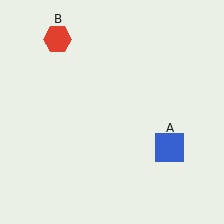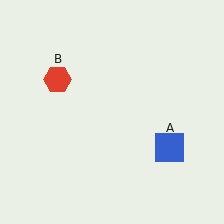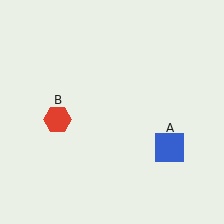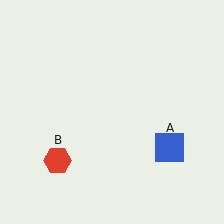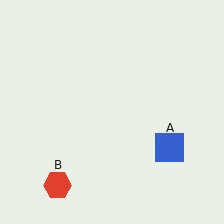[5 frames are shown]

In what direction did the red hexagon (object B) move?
The red hexagon (object B) moved down.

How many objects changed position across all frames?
1 object changed position: red hexagon (object B).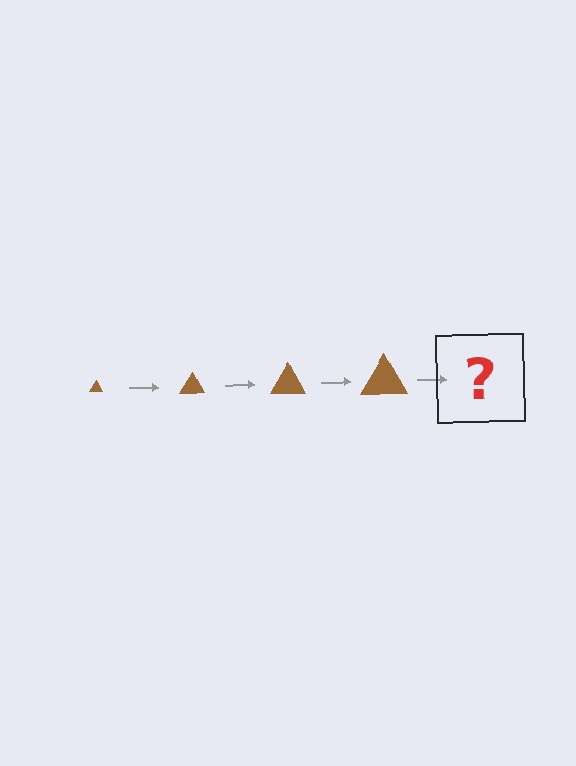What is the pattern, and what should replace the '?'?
The pattern is that the triangle gets progressively larger each step. The '?' should be a brown triangle, larger than the previous one.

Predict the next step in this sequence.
The next step is a brown triangle, larger than the previous one.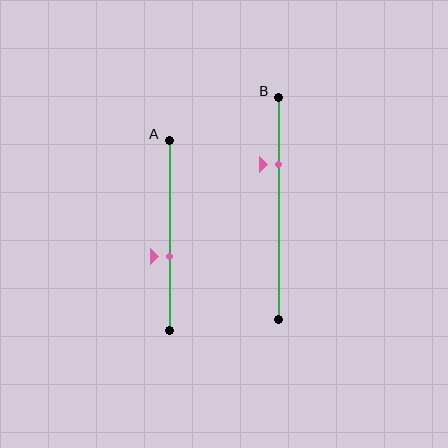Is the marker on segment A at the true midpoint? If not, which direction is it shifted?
No, the marker on segment A is shifted downward by about 11% of the segment length.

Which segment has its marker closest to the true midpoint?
Segment A has its marker closest to the true midpoint.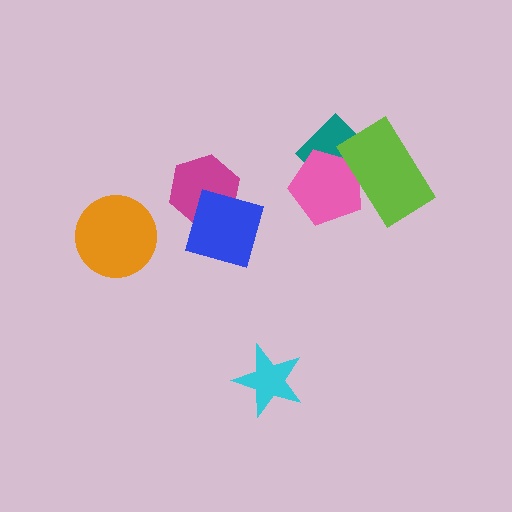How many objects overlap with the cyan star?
0 objects overlap with the cyan star.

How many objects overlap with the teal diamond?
2 objects overlap with the teal diamond.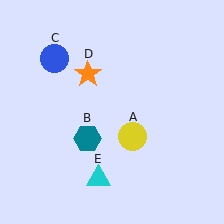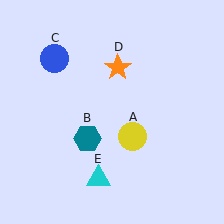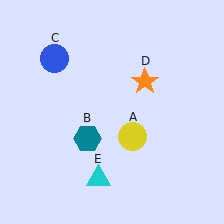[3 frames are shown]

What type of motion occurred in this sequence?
The orange star (object D) rotated clockwise around the center of the scene.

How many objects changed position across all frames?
1 object changed position: orange star (object D).